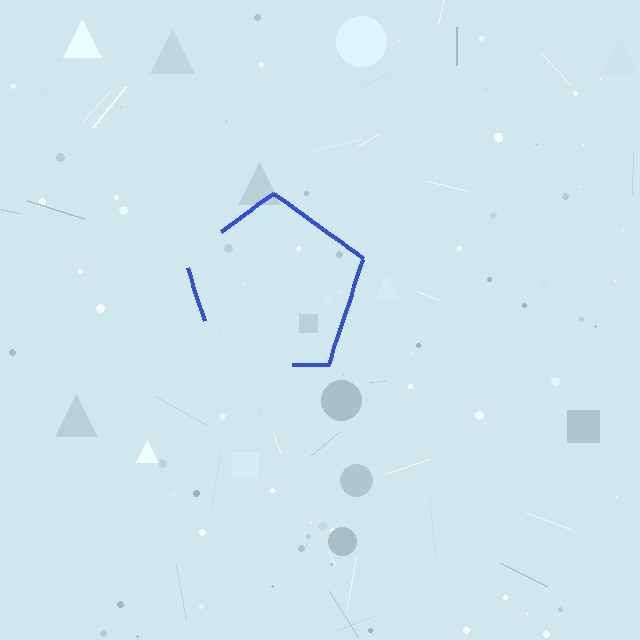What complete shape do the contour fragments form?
The contour fragments form a pentagon.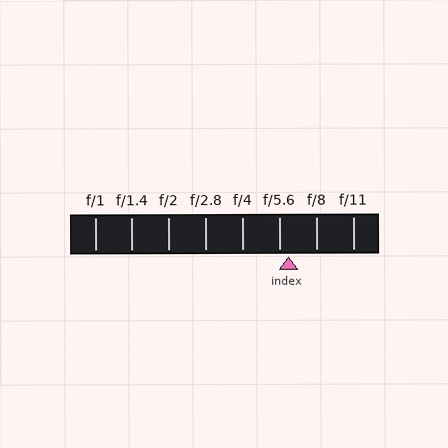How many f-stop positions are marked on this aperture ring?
There are 8 f-stop positions marked.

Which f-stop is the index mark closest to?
The index mark is closest to f/5.6.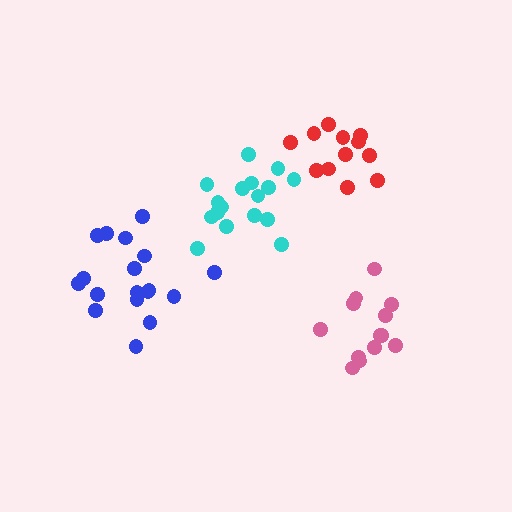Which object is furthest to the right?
The pink cluster is rightmost.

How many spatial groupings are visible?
There are 4 spatial groupings.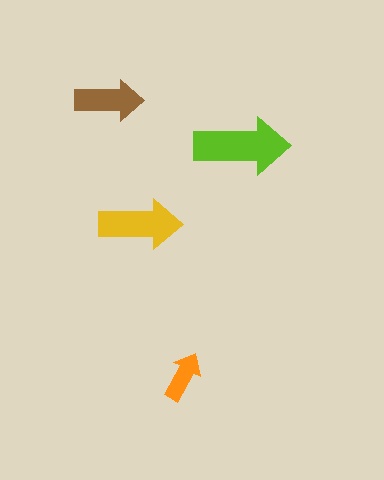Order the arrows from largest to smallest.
the lime one, the yellow one, the brown one, the orange one.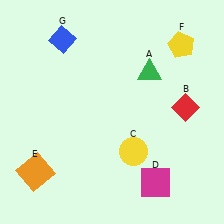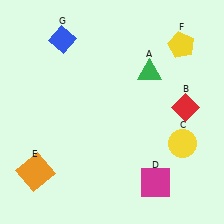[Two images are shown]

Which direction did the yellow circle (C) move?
The yellow circle (C) moved right.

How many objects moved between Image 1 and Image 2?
1 object moved between the two images.